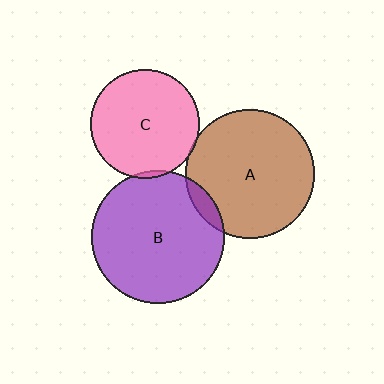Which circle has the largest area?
Circle B (purple).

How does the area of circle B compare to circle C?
Approximately 1.5 times.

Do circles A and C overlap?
Yes.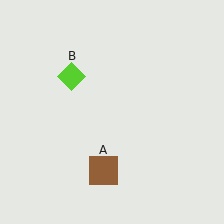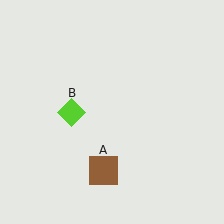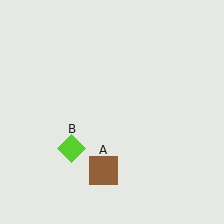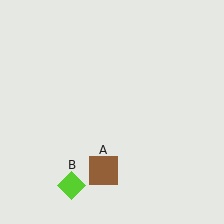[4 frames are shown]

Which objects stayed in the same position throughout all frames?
Brown square (object A) remained stationary.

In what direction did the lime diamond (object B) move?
The lime diamond (object B) moved down.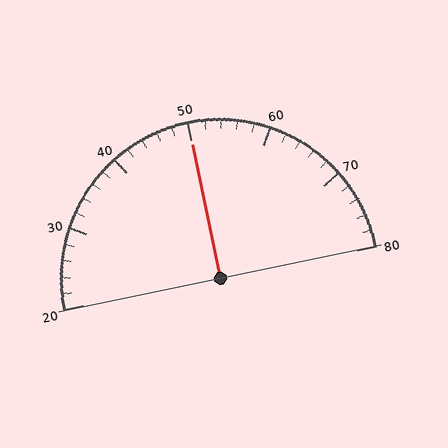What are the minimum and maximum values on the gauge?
The gauge ranges from 20 to 80.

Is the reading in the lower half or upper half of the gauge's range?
The reading is in the upper half of the range (20 to 80).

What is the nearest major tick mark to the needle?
The nearest major tick mark is 50.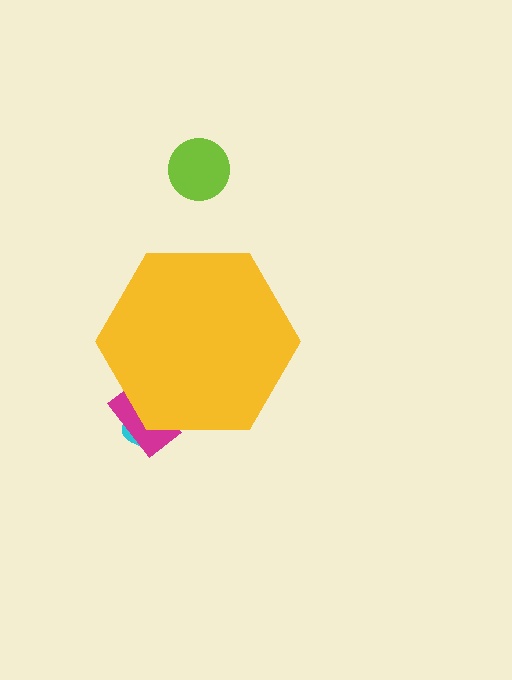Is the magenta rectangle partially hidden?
Yes, the magenta rectangle is partially hidden behind the yellow hexagon.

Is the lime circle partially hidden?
No, the lime circle is fully visible.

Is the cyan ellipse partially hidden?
Yes, the cyan ellipse is partially hidden behind the yellow hexagon.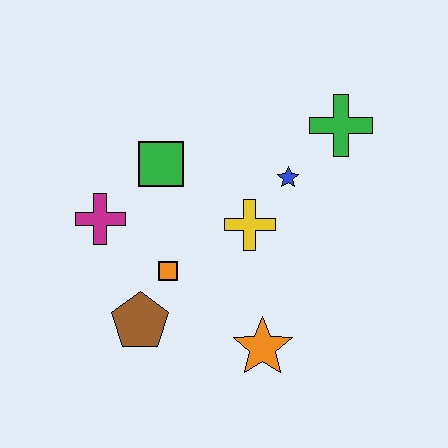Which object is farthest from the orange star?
The green cross is farthest from the orange star.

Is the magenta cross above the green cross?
No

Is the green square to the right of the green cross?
No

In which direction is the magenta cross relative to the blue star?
The magenta cross is to the left of the blue star.